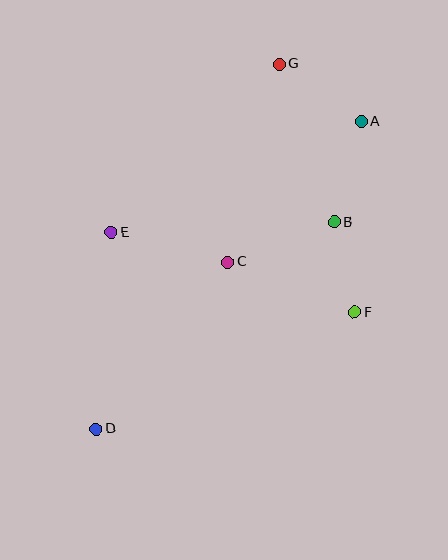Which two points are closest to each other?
Points B and F are closest to each other.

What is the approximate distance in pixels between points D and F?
The distance between D and F is approximately 283 pixels.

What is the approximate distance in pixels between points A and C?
The distance between A and C is approximately 194 pixels.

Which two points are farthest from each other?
Points D and G are farthest from each other.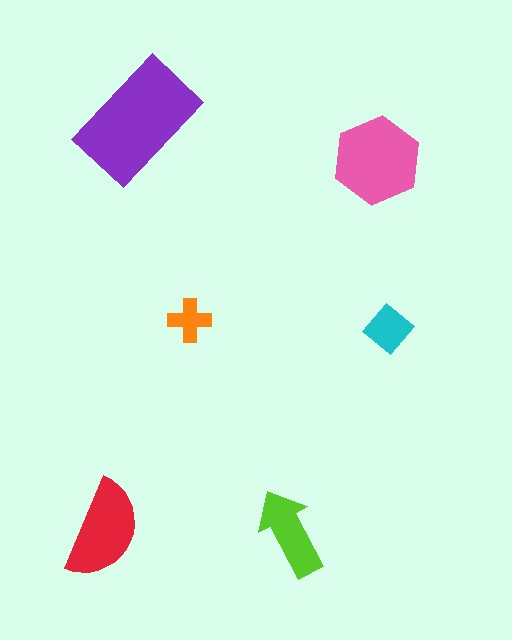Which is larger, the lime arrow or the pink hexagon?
The pink hexagon.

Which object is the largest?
The purple rectangle.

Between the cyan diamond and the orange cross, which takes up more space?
The cyan diamond.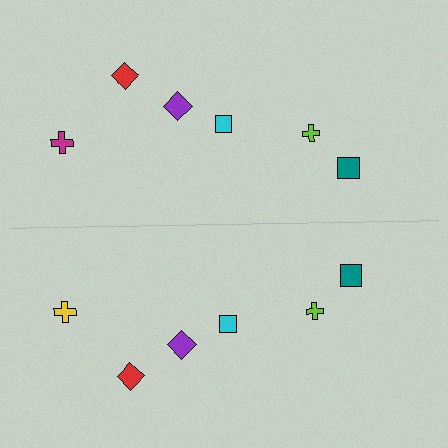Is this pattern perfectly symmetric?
No, the pattern is not perfectly symmetric. The yellow cross on the bottom side breaks the symmetry — its mirror counterpart is magenta.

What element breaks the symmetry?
The yellow cross on the bottom side breaks the symmetry — its mirror counterpart is magenta.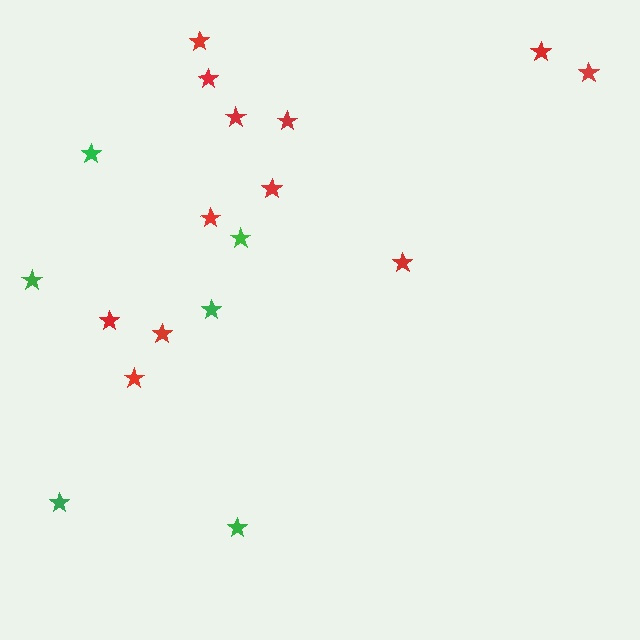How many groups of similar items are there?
There are 2 groups: one group of green stars (6) and one group of red stars (12).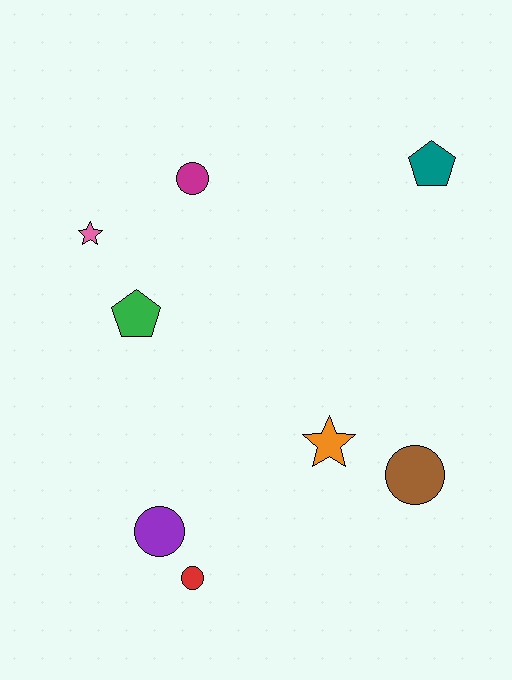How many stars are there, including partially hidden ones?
There are 2 stars.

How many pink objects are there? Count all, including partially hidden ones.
There is 1 pink object.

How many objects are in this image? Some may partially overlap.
There are 8 objects.